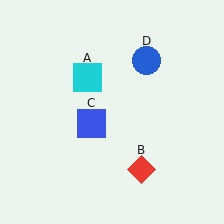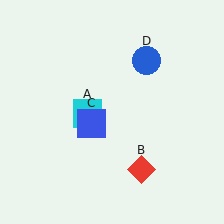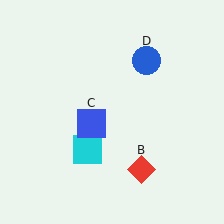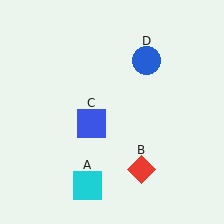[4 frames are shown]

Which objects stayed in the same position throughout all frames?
Red diamond (object B) and blue square (object C) and blue circle (object D) remained stationary.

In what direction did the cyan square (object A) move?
The cyan square (object A) moved down.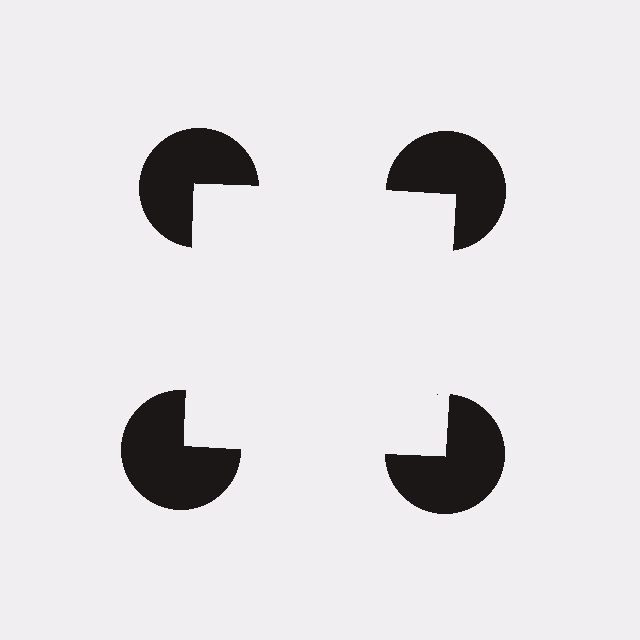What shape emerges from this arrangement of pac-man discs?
An illusory square — its edges are inferred from the aligned wedge cuts in the pac-man discs, not physically drawn.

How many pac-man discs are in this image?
There are 4 — one at each vertex of the illusory square.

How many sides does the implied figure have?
4 sides.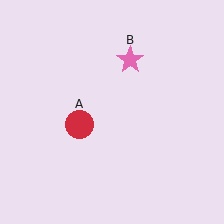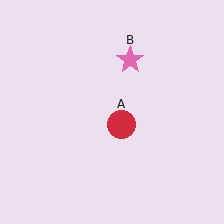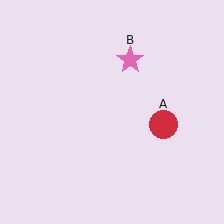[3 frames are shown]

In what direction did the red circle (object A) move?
The red circle (object A) moved right.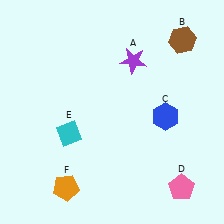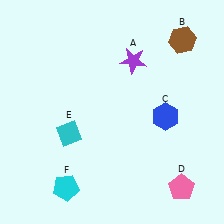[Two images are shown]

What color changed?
The pentagon (F) changed from orange in Image 1 to cyan in Image 2.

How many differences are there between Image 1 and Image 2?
There is 1 difference between the two images.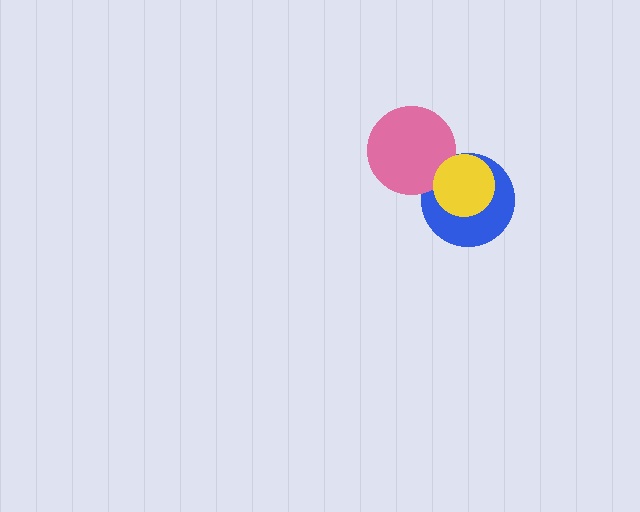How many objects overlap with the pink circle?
2 objects overlap with the pink circle.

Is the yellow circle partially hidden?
No, no other shape covers it.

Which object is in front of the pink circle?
The yellow circle is in front of the pink circle.